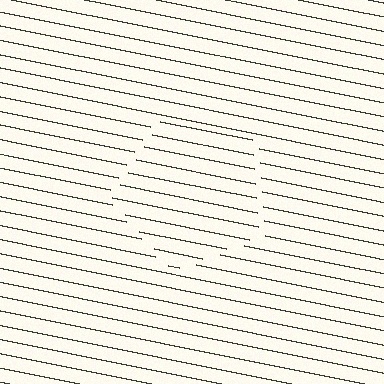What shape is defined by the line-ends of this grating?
An illusory pentagon. The interior of the shape contains the same grating, shifted by half a period — the contour is defined by the phase discontinuity where line-ends from the inner and outer gratings abut.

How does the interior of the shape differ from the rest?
The interior of the shape contains the same grating, shifted by half a period — the contour is defined by the phase discontinuity where line-ends from the inner and outer gratings abut.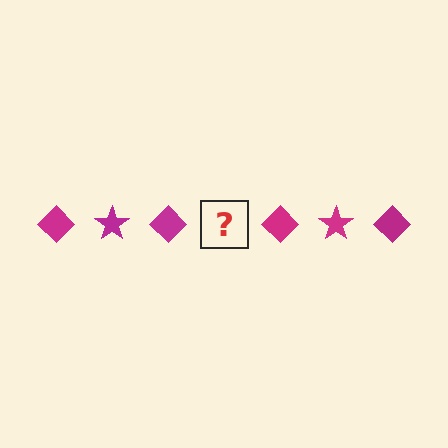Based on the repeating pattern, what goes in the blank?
The blank should be a magenta star.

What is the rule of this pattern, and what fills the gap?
The rule is that the pattern cycles through diamond, star shapes in magenta. The gap should be filled with a magenta star.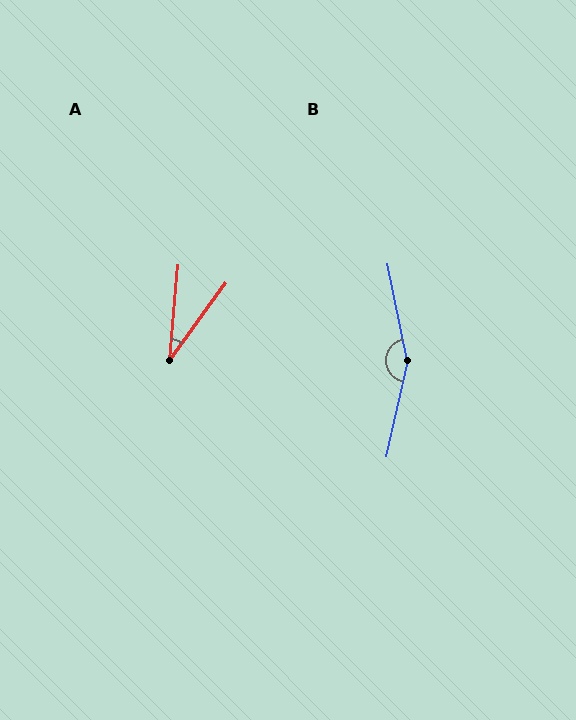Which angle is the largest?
B, at approximately 156 degrees.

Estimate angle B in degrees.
Approximately 156 degrees.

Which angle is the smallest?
A, at approximately 31 degrees.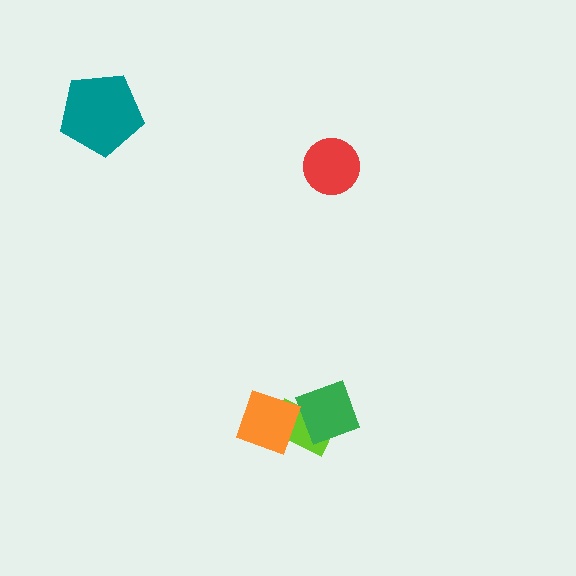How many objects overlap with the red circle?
0 objects overlap with the red circle.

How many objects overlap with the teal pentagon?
0 objects overlap with the teal pentagon.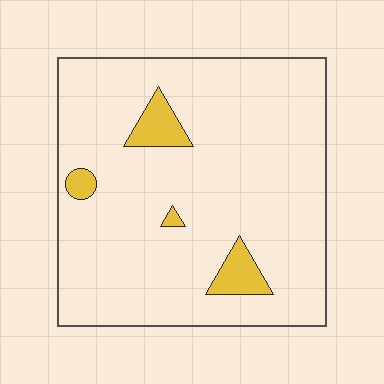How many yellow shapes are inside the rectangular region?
4.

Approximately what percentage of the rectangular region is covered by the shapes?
Approximately 5%.